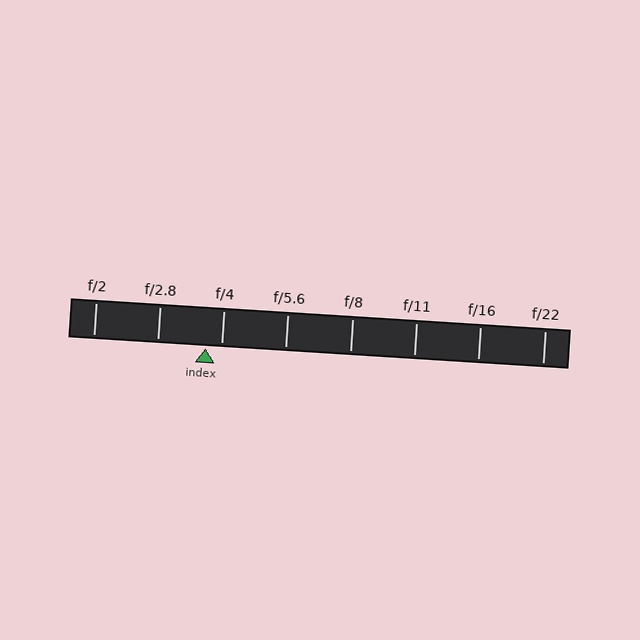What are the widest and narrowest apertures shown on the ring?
The widest aperture shown is f/2 and the narrowest is f/22.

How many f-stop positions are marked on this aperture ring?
There are 8 f-stop positions marked.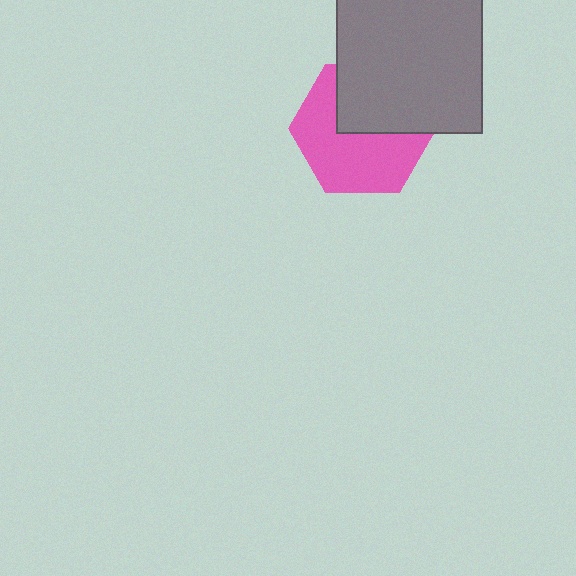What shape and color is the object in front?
The object in front is a gray rectangle.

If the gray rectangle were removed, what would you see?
You would see the complete pink hexagon.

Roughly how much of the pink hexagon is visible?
About half of it is visible (roughly 59%).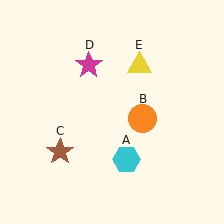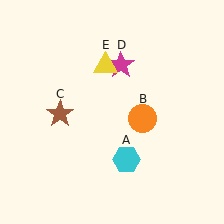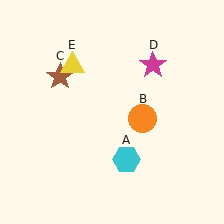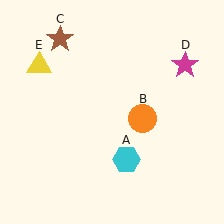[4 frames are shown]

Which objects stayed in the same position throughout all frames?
Cyan hexagon (object A) and orange circle (object B) remained stationary.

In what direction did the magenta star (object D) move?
The magenta star (object D) moved right.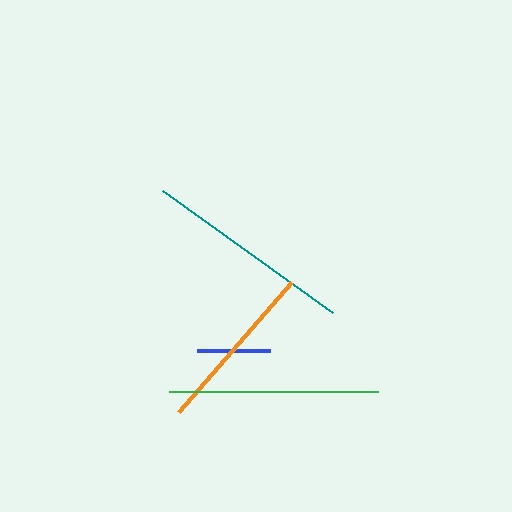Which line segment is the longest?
The green line is the longest at approximately 209 pixels.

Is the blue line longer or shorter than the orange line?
The orange line is longer than the blue line.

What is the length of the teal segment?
The teal segment is approximately 209 pixels long.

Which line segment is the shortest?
The blue line is the shortest at approximately 73 pixels.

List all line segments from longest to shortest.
From longest to shortest: green, teal, orange, blue.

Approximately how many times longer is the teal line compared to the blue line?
The teal line is approximately 2.9 times the length of the blue line.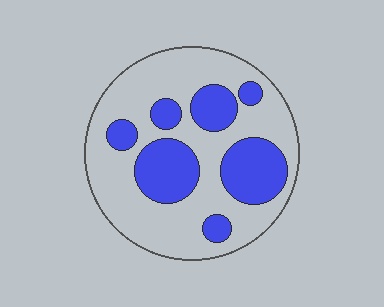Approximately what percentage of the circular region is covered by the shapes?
Approximately 30%.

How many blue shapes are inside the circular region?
7.